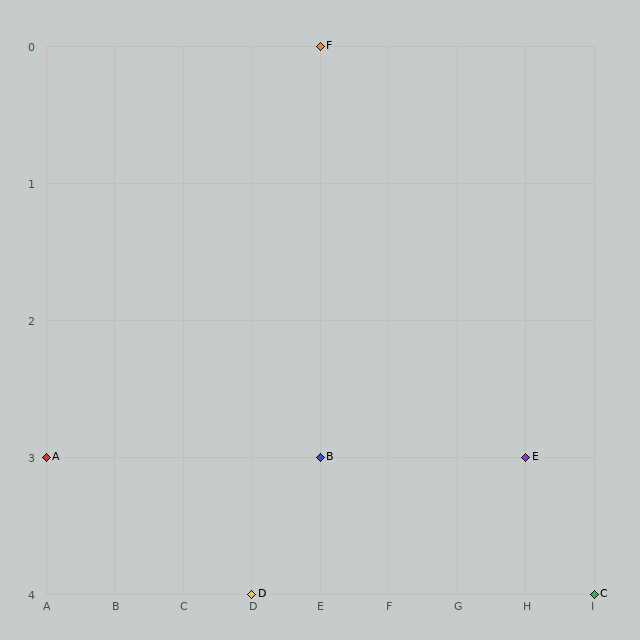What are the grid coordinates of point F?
Point F is at grid coordinates (E, 0).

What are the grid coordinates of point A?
Point A is at grid coordinates (A, 3).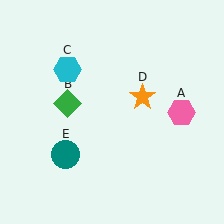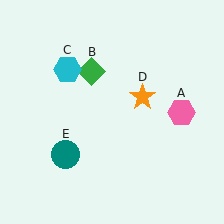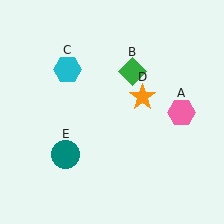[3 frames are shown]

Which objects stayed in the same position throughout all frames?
Pink hexagon (object A) and cyan hexagon (object C) and orange star (object D) and teal circle (object E) remained stationary.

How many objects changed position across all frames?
1 object changed position: green diamond (object B).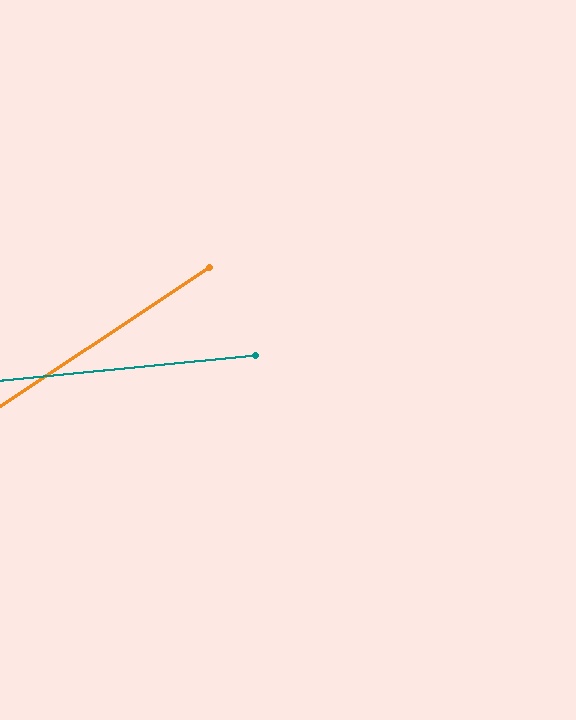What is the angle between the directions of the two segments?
Approximately 28 degrees.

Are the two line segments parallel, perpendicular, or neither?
Neither parallel nor perpendicular — they differ by about 28°.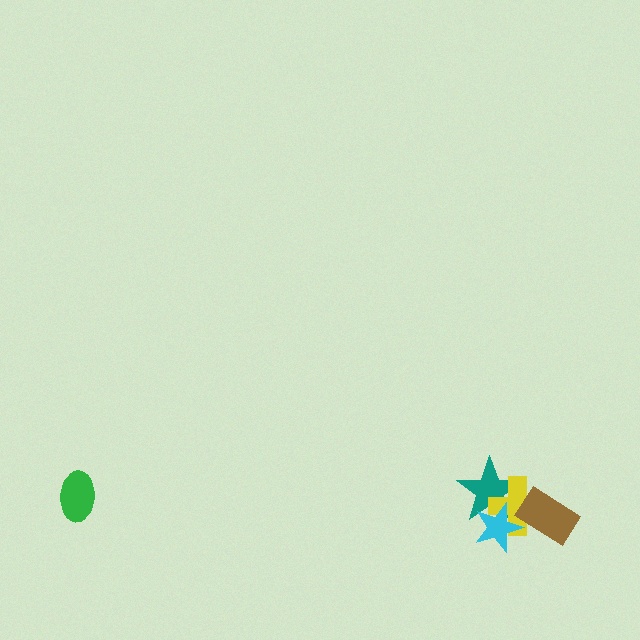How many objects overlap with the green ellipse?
0 objects overlap with the green ellipse.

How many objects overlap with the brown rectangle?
1 object overlaps with the brown rectangle.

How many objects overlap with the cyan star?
2 objects overlap with the cyan star.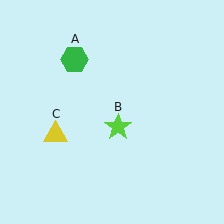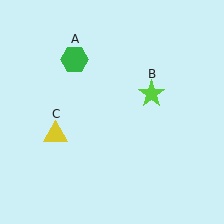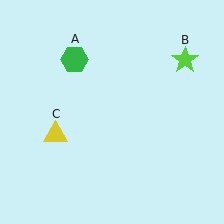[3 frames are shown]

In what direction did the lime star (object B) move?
The lime star (object B) moved up and to the right.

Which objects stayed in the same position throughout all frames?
Green hexagon (object A) and yellow triangle (object C) remained stationary.